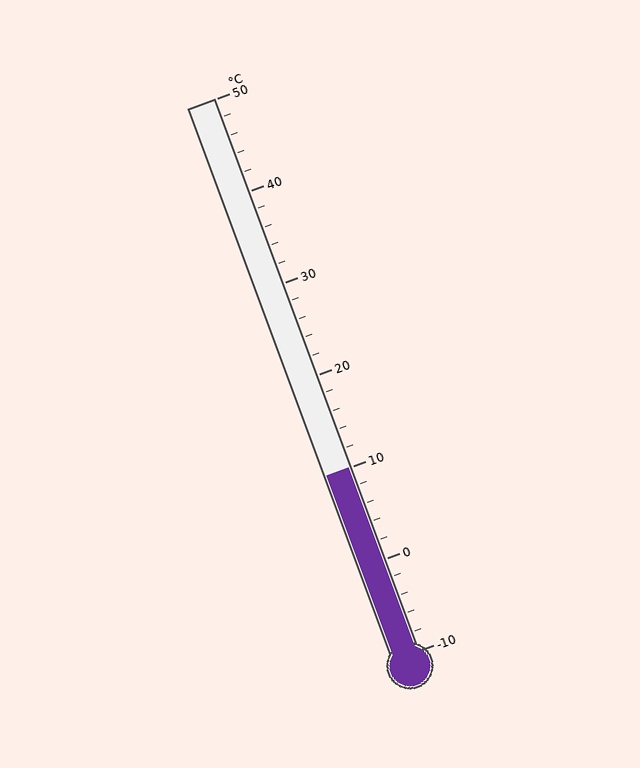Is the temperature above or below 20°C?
The temperature is below 20°C.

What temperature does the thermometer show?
The thermometer shows approximately 10°C.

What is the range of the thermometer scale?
The thermometer scale ranges from -10°C to 50°C.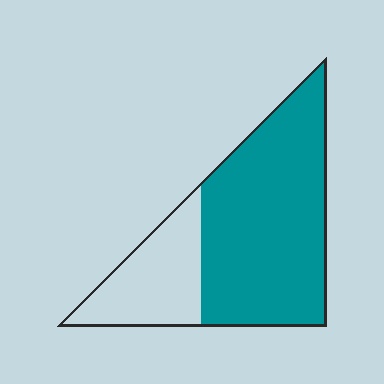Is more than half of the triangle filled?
Yes.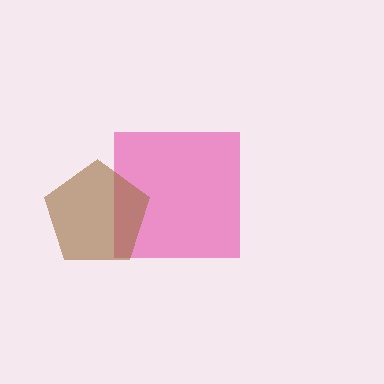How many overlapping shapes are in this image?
There are 2 overlapping shapes in the image.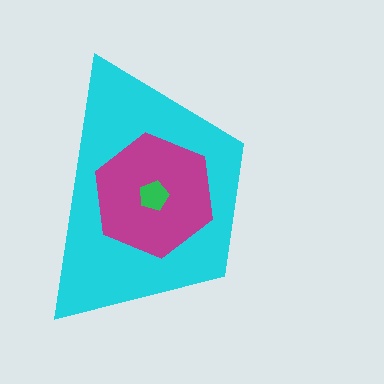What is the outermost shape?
The cyan trapezoid.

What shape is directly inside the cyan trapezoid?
The magenta hexagon.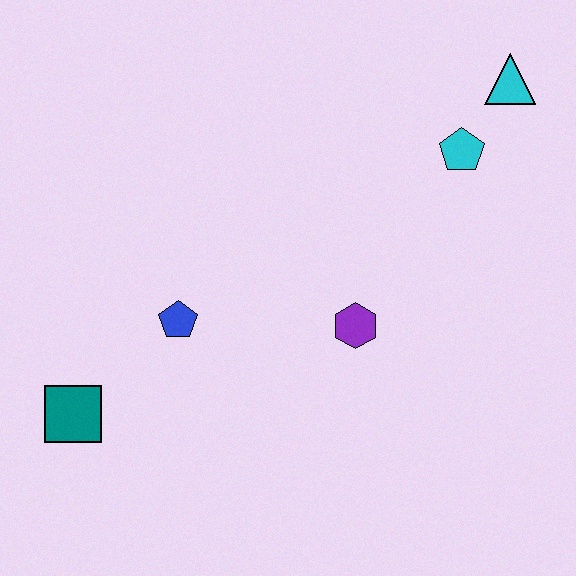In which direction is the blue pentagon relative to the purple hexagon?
The blue pentagon is to the left of the purple hexagon.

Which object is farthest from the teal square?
The cyan triangle is farthest from the teal square.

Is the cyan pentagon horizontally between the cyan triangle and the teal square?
Yes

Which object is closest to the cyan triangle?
The cyan pentagon is closest to the cyan triangle.